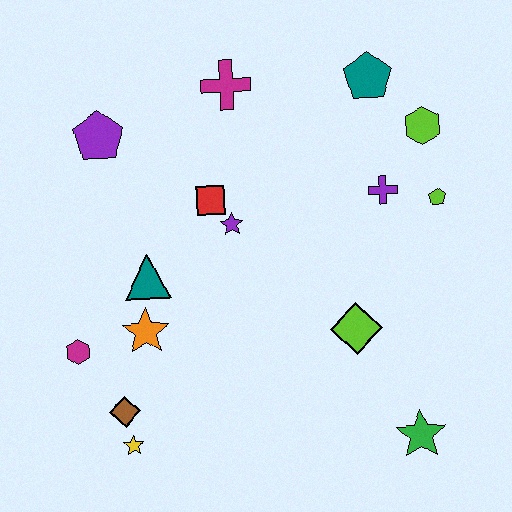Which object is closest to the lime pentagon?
The purple cross is closest to the lime pentagon.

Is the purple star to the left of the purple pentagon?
No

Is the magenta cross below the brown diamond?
No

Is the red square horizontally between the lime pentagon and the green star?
No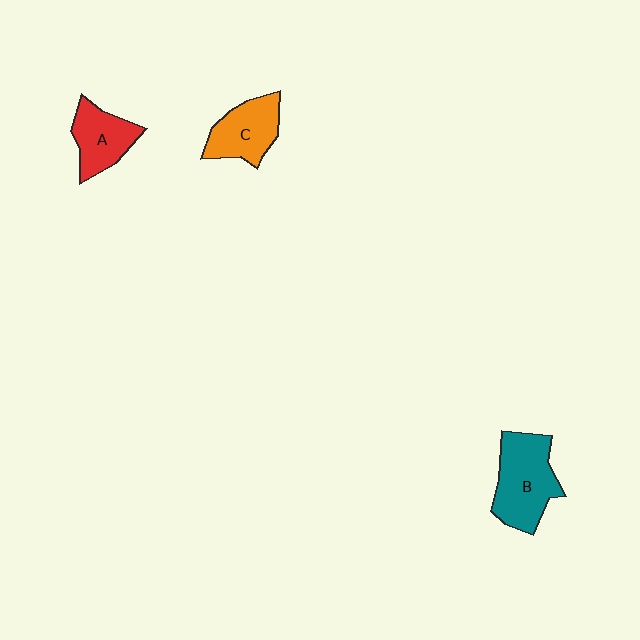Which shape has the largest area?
Shape B (teal).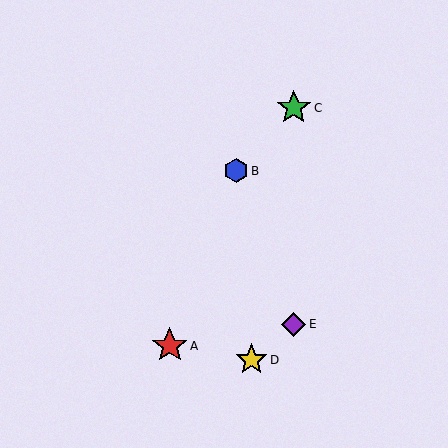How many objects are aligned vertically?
2 objects (C, E) are aligned vertically.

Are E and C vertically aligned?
Yes, both are at x≈294.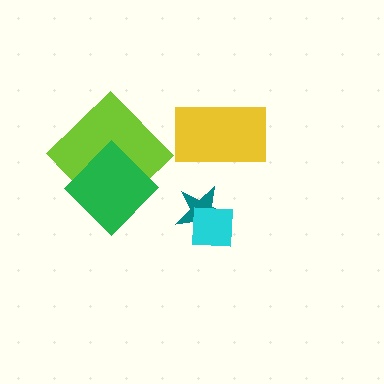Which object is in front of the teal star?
The cyan square is in front of the teal star.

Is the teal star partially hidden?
Yes, it is partially covered by another shape.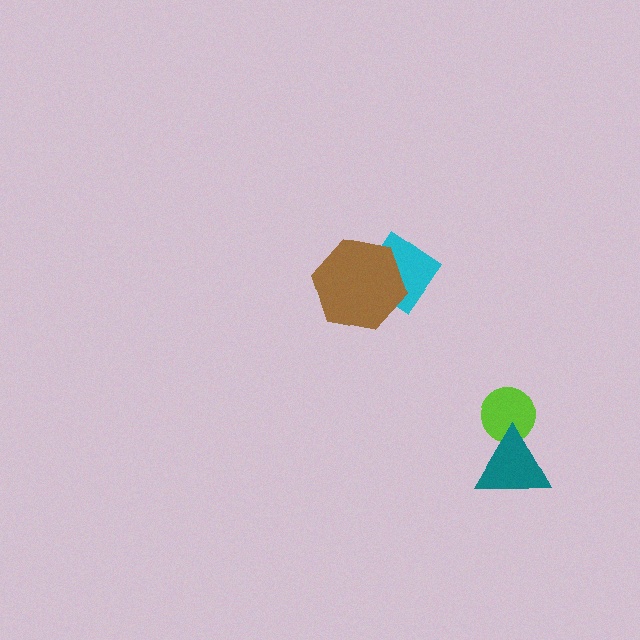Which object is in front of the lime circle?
The teal triangle is in front of the lime circle.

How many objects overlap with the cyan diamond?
1 object overlaps with the cyan diamond.